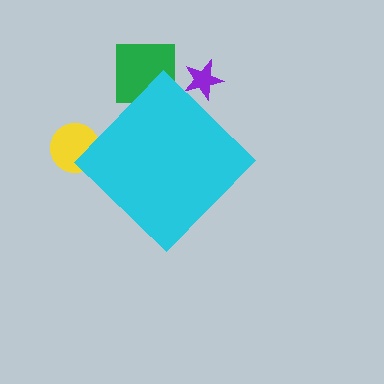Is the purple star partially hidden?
Yes, the purple star is partially hidden behind the cyan diamond.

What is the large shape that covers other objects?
A cyan diamond.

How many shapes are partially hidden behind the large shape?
3 shapes are partially hidden.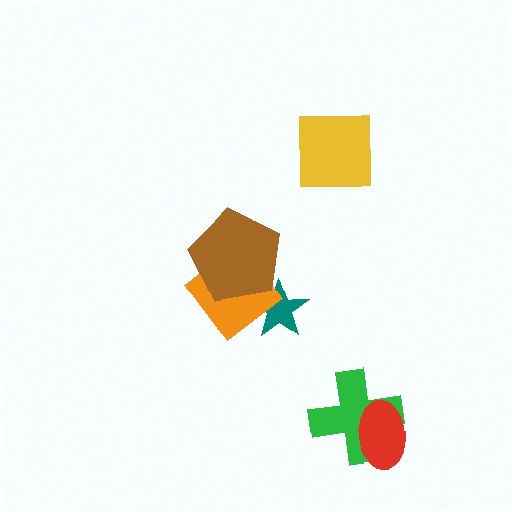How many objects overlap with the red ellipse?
1 object overlaps with the red ellipse.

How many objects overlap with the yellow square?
0 objects overlap with the yellow square.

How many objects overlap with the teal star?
2 objects overlap with the teal star.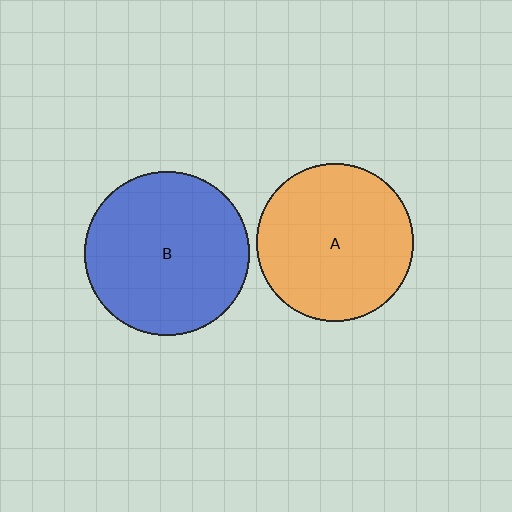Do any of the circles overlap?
No, none of the circles overlap.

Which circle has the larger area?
Circle B (blue).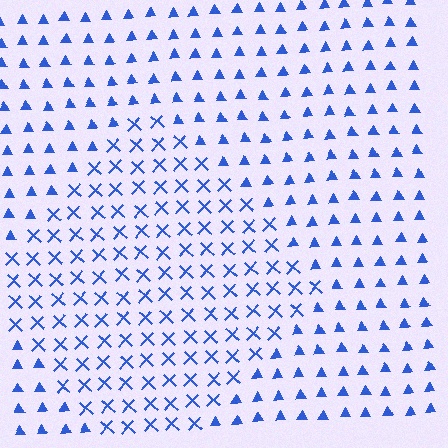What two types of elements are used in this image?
The image uses X marks inside the diamond region and triangles outside it.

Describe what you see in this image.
The image is filled with small blue elements arranged in a uniform grid. A diamond-shaped region contains X marks, while the surrounding area contains triangles. The boundary is defined purely by the change in element shape.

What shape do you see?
I see a diamond.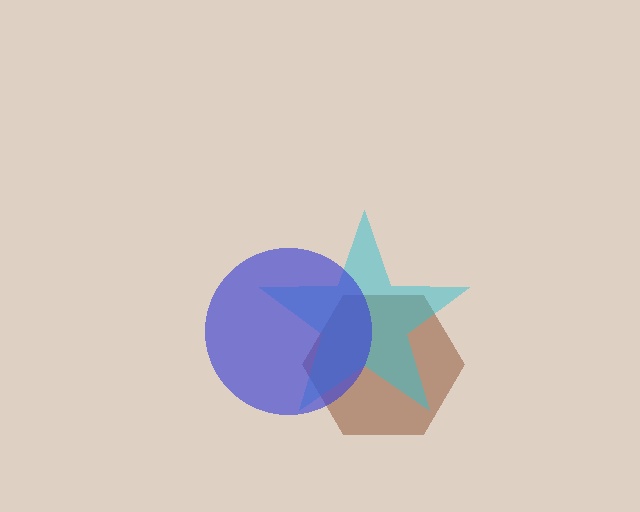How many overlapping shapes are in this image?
There are 3 overlapping shapes in the image.